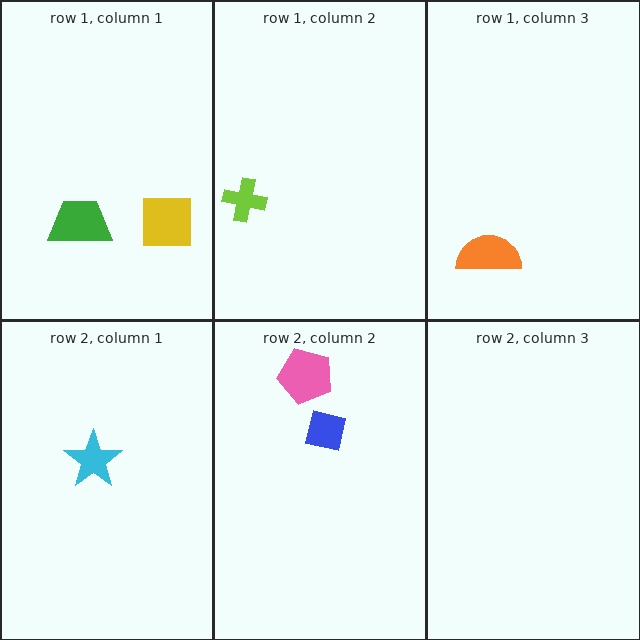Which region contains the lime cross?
The row 1, column 2 region.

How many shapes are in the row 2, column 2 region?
2.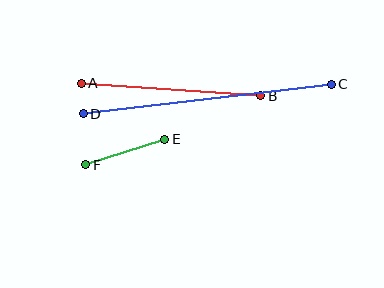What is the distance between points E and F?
The distance is approximately 83 pixels.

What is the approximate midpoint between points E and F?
The midpoint is at approximately (125, 152) pixels.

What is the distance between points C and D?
The distance is approximately 250 pixels.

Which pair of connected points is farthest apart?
Points C and D are farthest apart.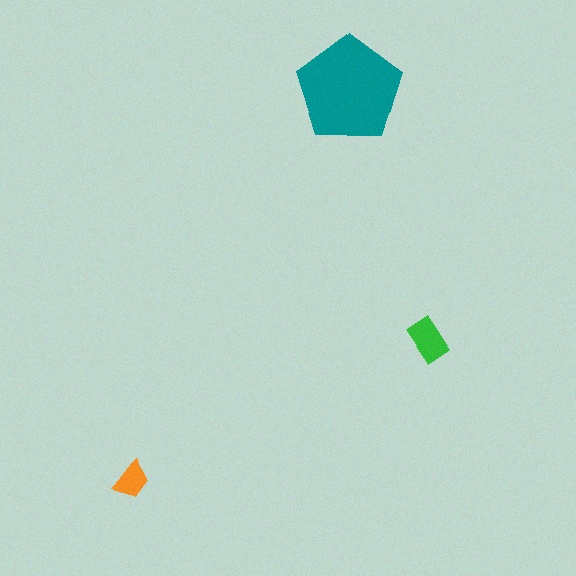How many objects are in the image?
There are 3 objects in the image.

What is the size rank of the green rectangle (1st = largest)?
2nd.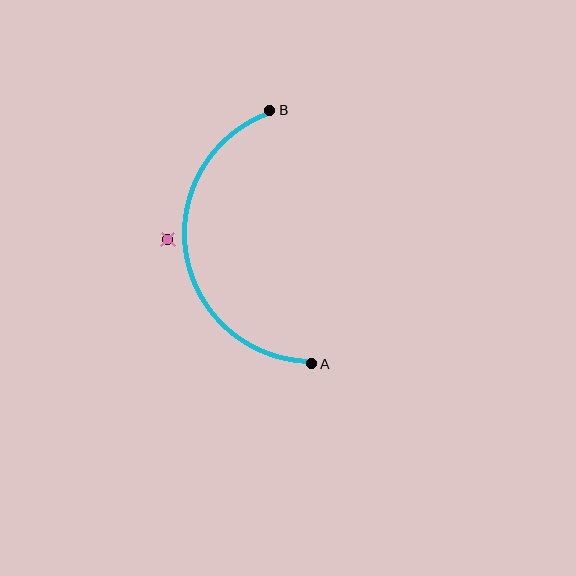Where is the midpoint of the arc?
The arc midpoint is the point on the curve farthest from the straight line joining A and B. It sits to the left of that line.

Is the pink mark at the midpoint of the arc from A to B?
No — the pink mark does not lie on the arc at all. It sits slightly outside the curve.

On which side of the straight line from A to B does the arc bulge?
The arc bulges to the left of the straight line connecting A and B.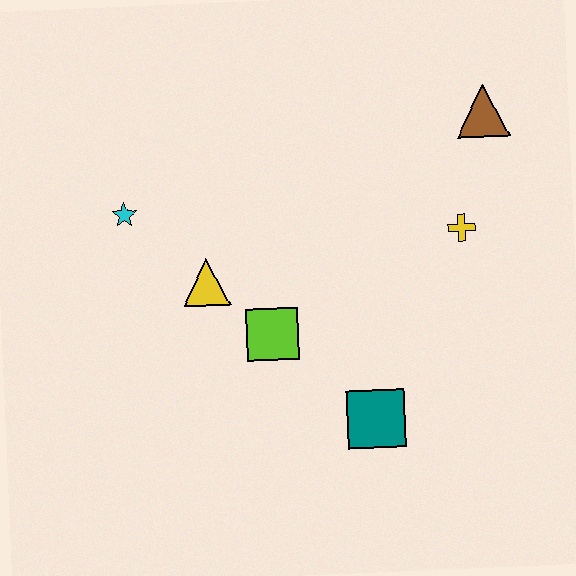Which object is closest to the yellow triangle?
The lime square is closest to the yellow triangle.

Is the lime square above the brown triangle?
No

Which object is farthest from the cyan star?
The brown triangle is farthest from the cyan star.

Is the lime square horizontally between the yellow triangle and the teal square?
Yes